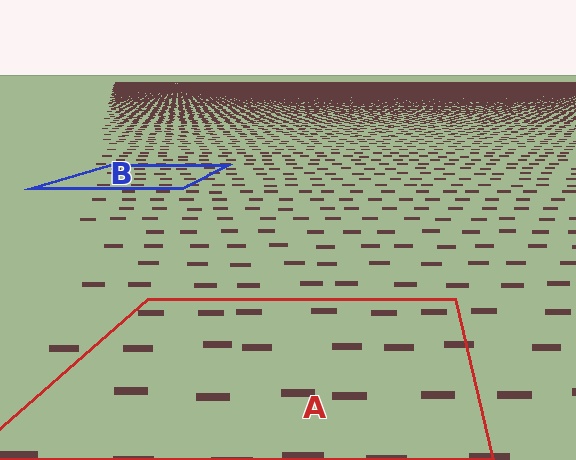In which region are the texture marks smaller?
The texture marks are smaller in region B, because it is farther away.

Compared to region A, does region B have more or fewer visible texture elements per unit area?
Region B has more texture elements per unit area — they are packed more densely because it is farther away.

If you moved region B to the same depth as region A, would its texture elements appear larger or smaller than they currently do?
They would appear larger. At a closer depth, the same texture elements are projected at a bigger on-screen size.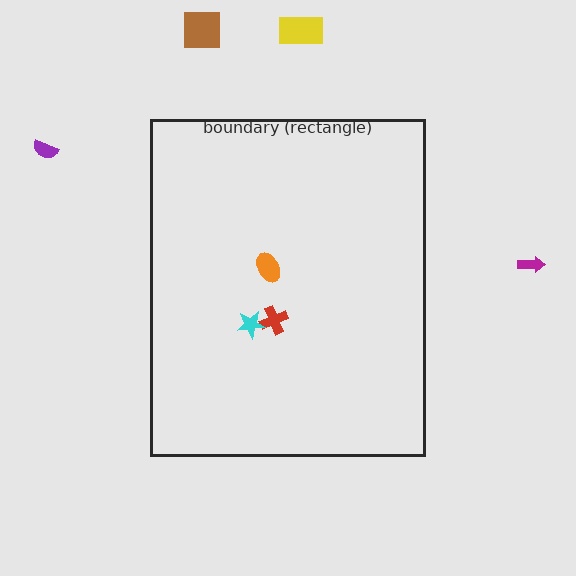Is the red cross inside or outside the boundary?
Inside.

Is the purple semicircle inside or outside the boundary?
Outside.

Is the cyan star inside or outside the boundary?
Inside.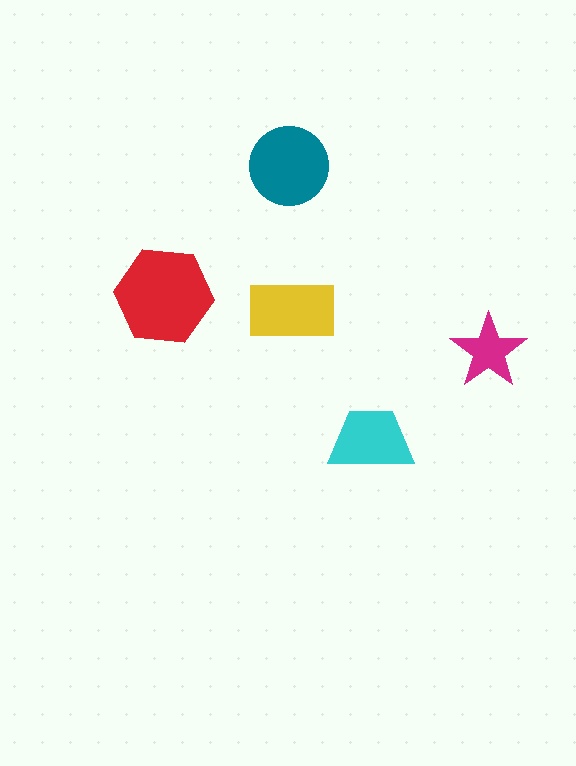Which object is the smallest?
The magenta star.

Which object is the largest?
The red hexagon.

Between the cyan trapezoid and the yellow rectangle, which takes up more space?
The yellow rectangle.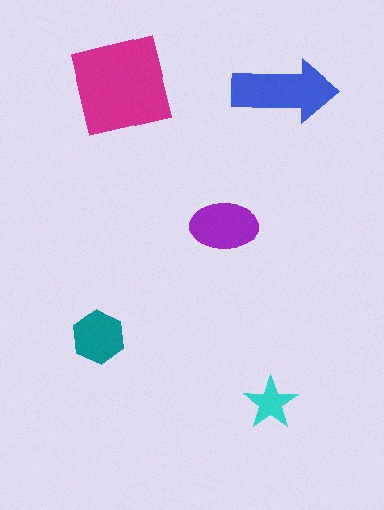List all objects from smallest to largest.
The cyan star, the teal hexagon, the purple ellipse, the blue arrow, the magenta square.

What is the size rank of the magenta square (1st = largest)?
1st.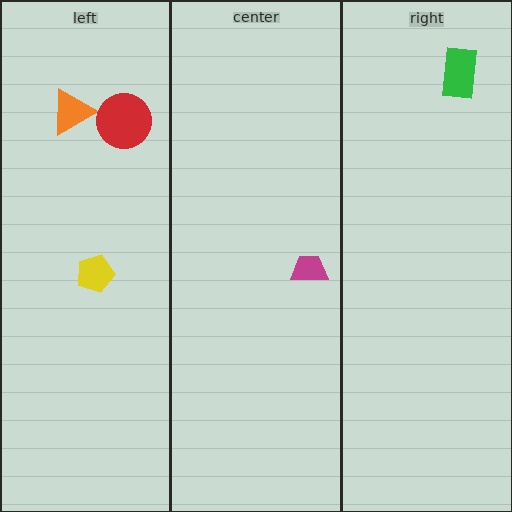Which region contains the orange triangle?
The left region.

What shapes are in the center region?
The magenta trapezoid.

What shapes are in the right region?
The green rectangle.